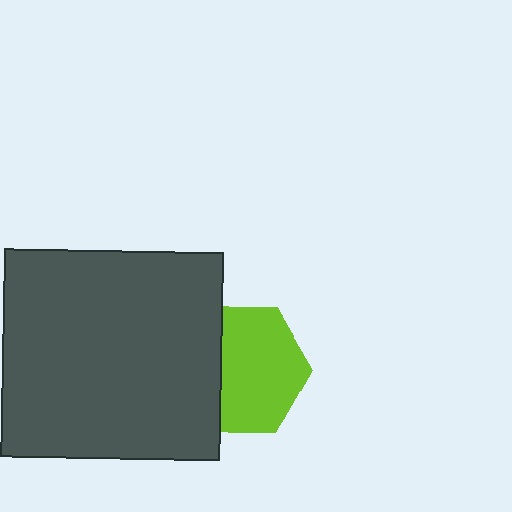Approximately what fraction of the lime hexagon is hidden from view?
Roughly 33% of the lime hexagon is hidden behind the dark gray rectangle.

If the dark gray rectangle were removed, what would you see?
You would see the complete lime hexagon.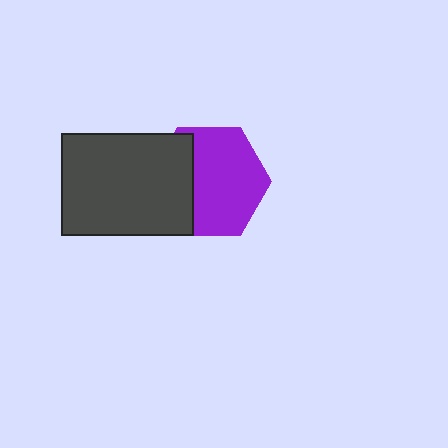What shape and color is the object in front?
The object in front is a dark gray rectangle.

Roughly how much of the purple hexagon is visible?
Most of it is visible (roughly 67%).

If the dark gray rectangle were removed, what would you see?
You would see the complete purple hexagon.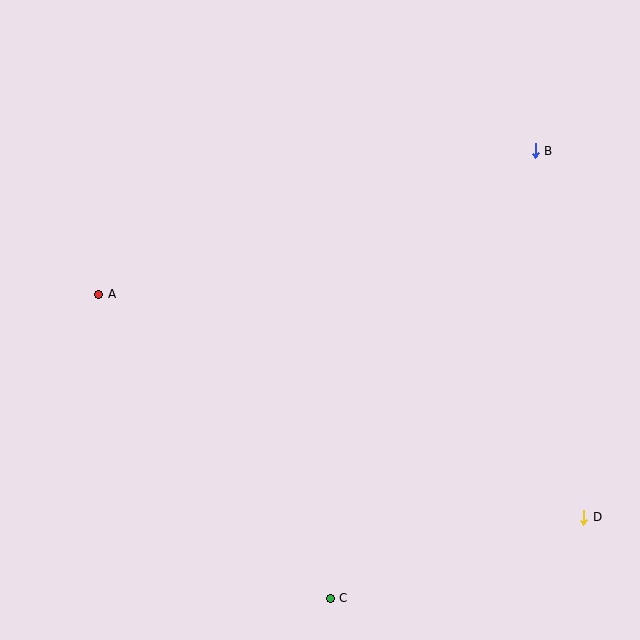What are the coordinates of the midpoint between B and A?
The midpoint between B and A is at (317, 222).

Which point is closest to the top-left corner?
Point A is closest to the top-left corner.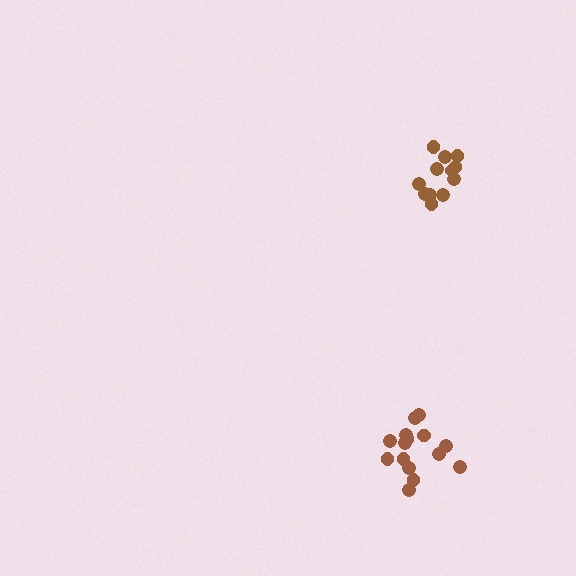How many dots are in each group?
Group 1: 15 dots, Group 2: 12 dots (27 total).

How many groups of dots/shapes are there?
There are 2 groups.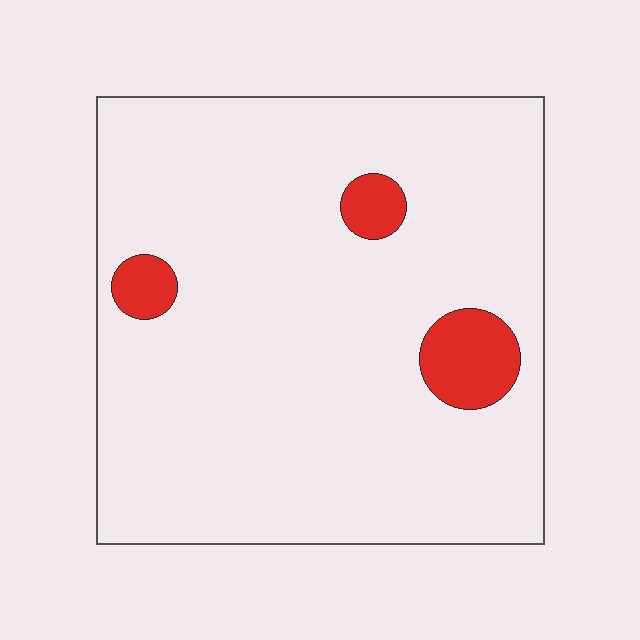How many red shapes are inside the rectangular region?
3.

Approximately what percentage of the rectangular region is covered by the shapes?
Approximately 10%.